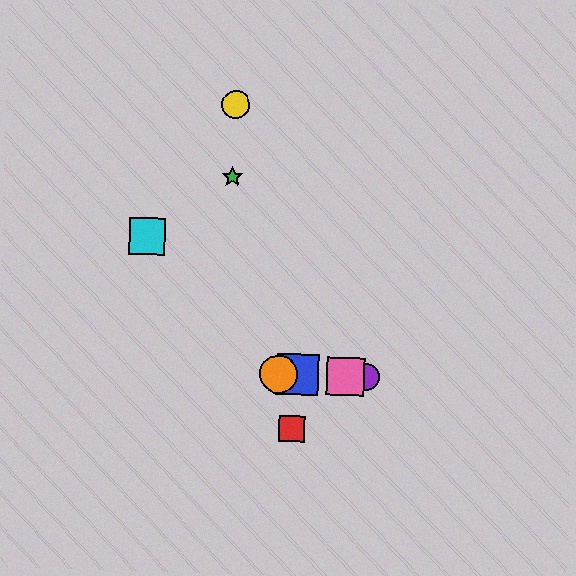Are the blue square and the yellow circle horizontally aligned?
No, the blue square is at y≈374 and the yellow circle is at y≈105.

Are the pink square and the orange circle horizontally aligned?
Yes, both are at y≈376.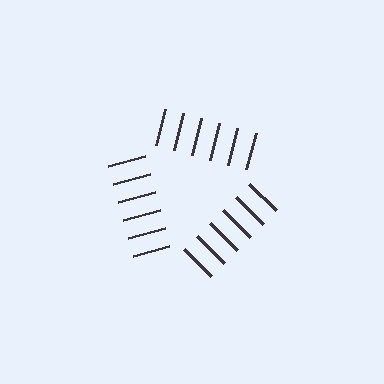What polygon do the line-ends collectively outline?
An illusory triangle — the line segments terminate on its edges but no continuous stroke is drawn.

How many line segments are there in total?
18 — 6 along each of the 3 edges.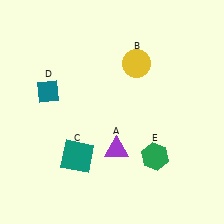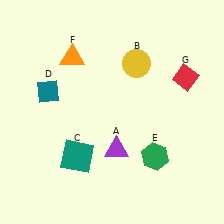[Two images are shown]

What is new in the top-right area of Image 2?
A red diamond (G) was added in the top-right area of Image 2.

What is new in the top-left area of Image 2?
An orange triangle (F) was added in the top-left area of Image 2.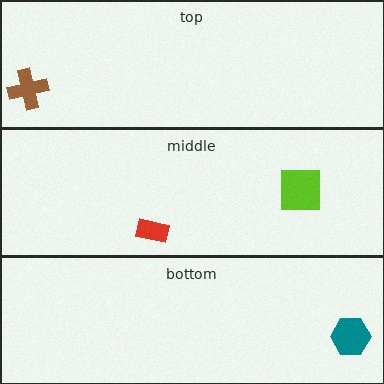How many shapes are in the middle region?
2.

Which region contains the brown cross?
The top region.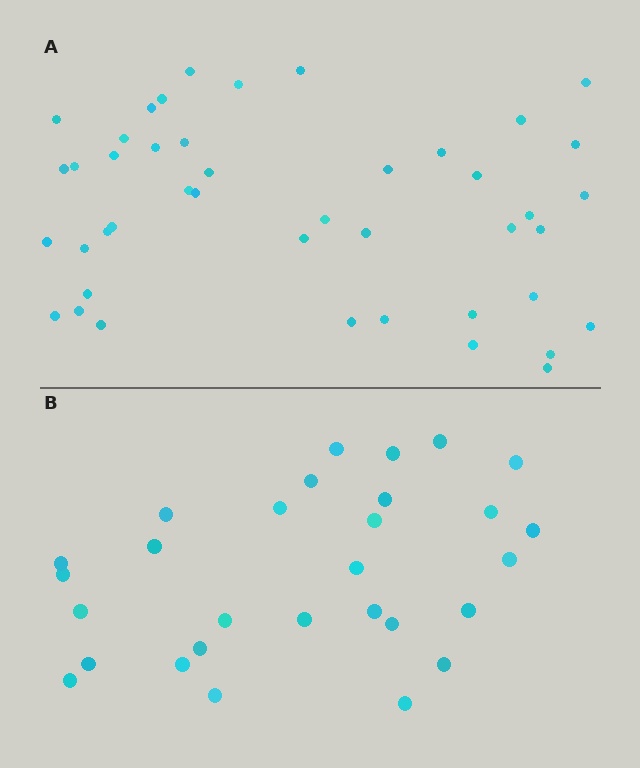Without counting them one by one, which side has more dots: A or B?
Region A (the top region) has more dots.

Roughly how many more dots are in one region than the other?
Region A has approximately 15 more dots than region B.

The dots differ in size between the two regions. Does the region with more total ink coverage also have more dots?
No. Region B has more total ink coverage because its dots are larger, but region A actually contains more individual dots. Total area can be misleading — the number of items is what matters here.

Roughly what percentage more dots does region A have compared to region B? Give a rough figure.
About 50% more.